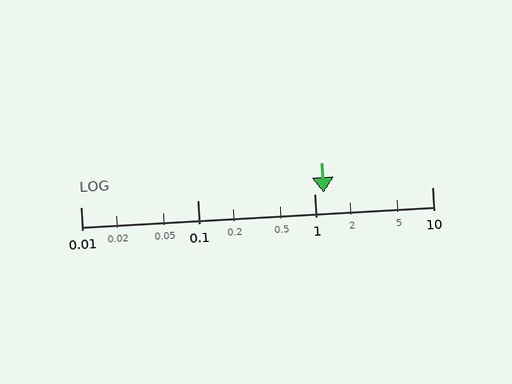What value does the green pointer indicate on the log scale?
The pointer indicates approximately 1.2.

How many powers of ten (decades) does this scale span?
The scale spans 3 decades, from 0.01 to 10.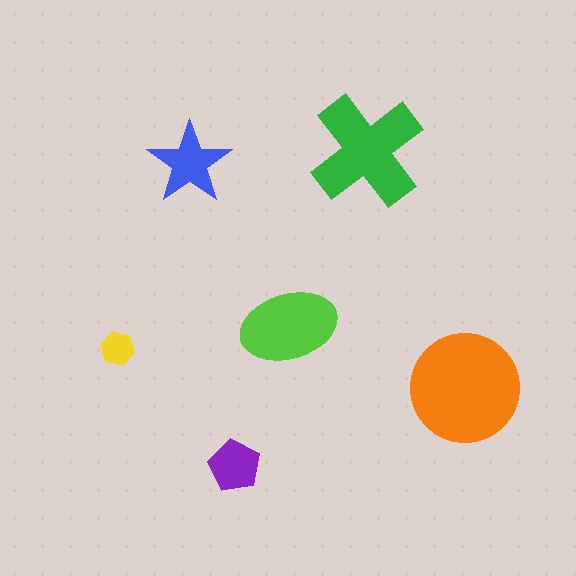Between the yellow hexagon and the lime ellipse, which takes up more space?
The lime ellipse.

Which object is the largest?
The orange circle.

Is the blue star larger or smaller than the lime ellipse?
Smaller.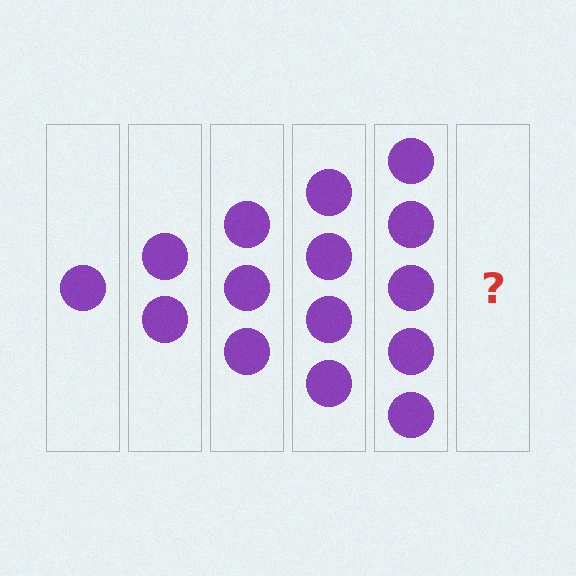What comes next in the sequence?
The next element should be 6 circles.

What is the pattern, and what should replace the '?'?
The pattern is that each step adds one more circle. The '?' should be 6 circles.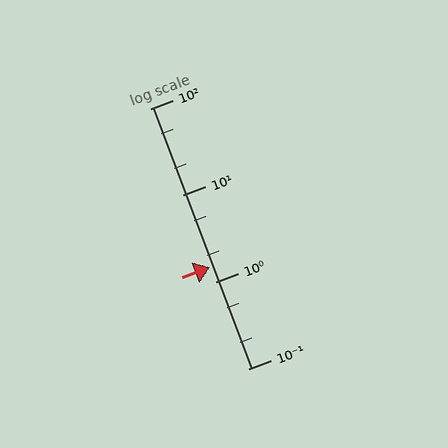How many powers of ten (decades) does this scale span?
The scale spans 3 decades, from 0.1 to 100.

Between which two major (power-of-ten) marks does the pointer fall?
The pointer is between 1 and 10.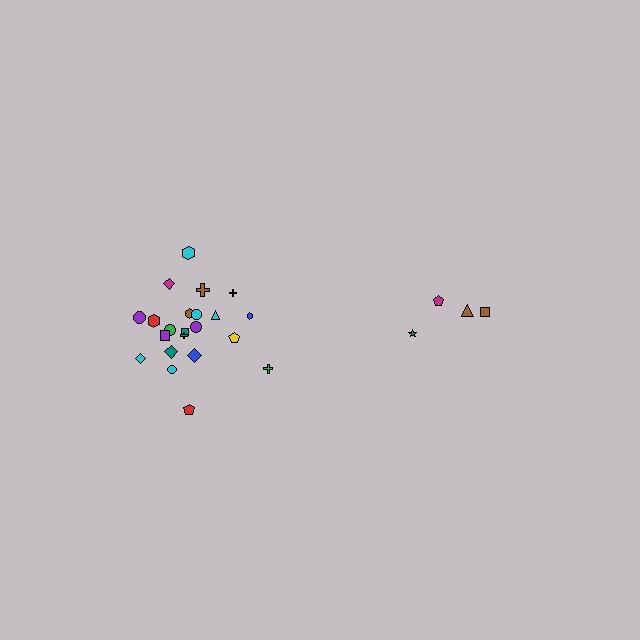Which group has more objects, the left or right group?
The left group.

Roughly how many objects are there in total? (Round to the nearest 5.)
Roughly 25 objects in total.